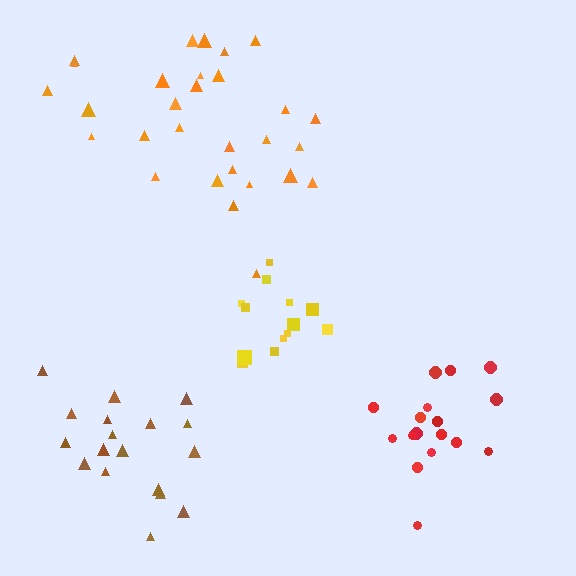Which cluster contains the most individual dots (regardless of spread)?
Orange (29).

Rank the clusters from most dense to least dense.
yellow, red, brown, orange.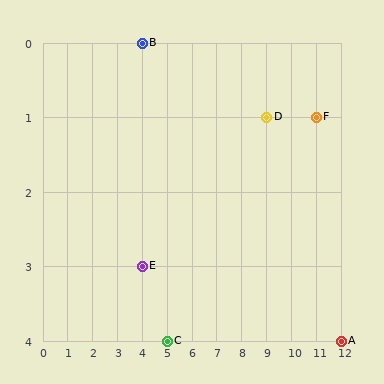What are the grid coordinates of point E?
Point E is at grid coordinates (4, 3).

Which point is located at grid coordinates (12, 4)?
Point A is at (12, 4).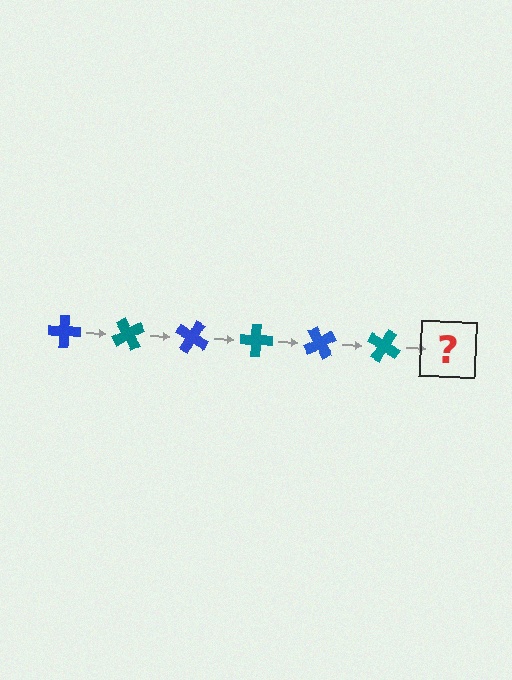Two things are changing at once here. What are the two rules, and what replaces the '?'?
The two rules are that it rotates 60 degrees each step and the color cycles through blue and teal. The '?' should be a blue cross, rotated 360 degrees from the start.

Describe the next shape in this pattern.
It should be a blue cross, rotated 360 degrees from the start.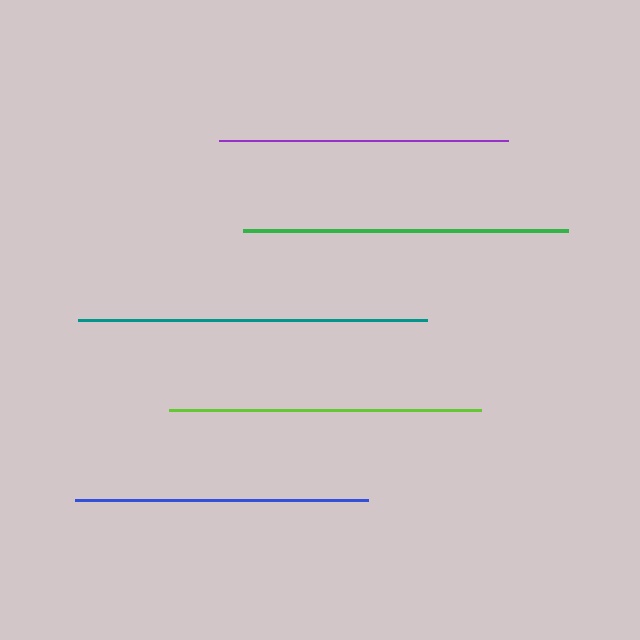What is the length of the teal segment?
The teal segment is approximately 348 pixels long.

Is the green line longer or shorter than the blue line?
The green line is longer than the blue line.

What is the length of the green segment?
The green segment is approximately 326 pixels long.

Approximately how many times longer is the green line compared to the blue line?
The green line is approximately 1.1 times the length of the blue line.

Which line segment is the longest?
The teal line is the longest at approximately 348 pixels.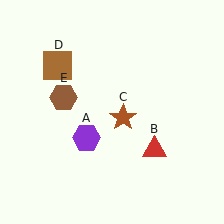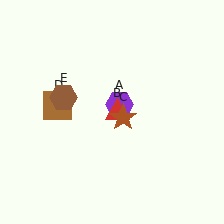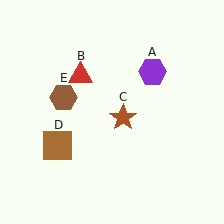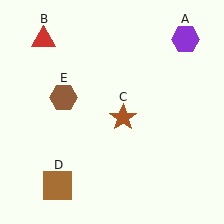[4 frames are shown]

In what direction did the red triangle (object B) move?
The red triangle (object B) moved up and to the left.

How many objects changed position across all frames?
3 objects changed position: purple hexagon (object A), red triangle (object B), brown square (object D).